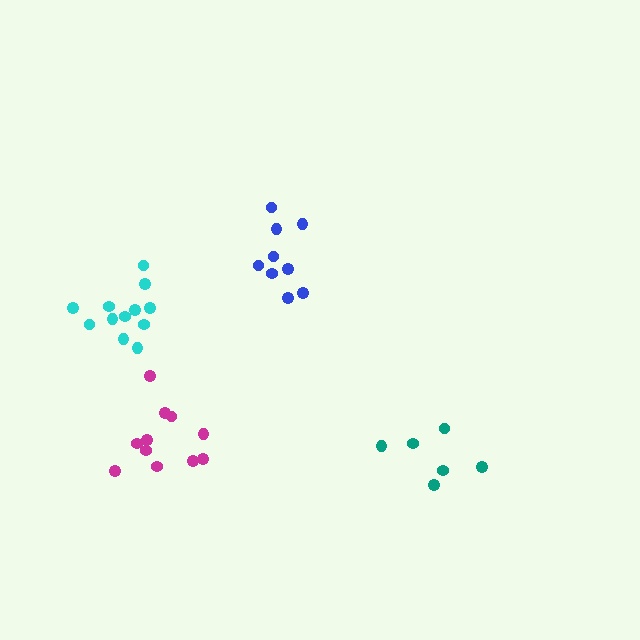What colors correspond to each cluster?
The clusters are colored: magenta, blue, cyan, teal.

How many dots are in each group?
Group 1: 11 dots, Group 2: 9 dots, Group 3: 12 dots, Group 4: 6 dots (38 total).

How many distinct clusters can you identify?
There are 4 distinct clusters.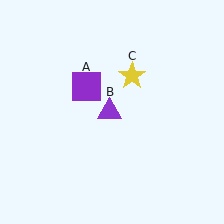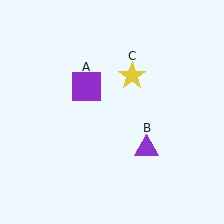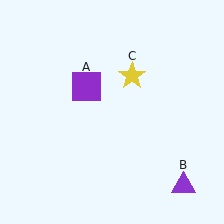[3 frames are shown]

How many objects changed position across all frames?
1 object changed position: purple triangle (object B).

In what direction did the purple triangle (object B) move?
The purple triangle (object B) moved down and to the right.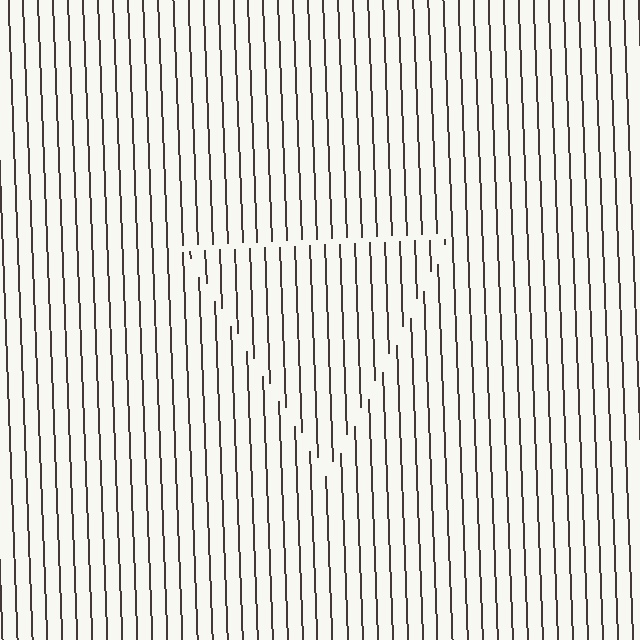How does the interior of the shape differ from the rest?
The interior of the shape contains the same grating, shifted by half a period — the contour is defined by the phase discontinuity where line-ends from the inner and outer gratings abut.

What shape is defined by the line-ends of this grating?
An illusory triangle. The interior of the shape contains the same grating, shifted by half a period — the contour is defined by the phase discontinuity where line-ends from the inner and outer gratings abut.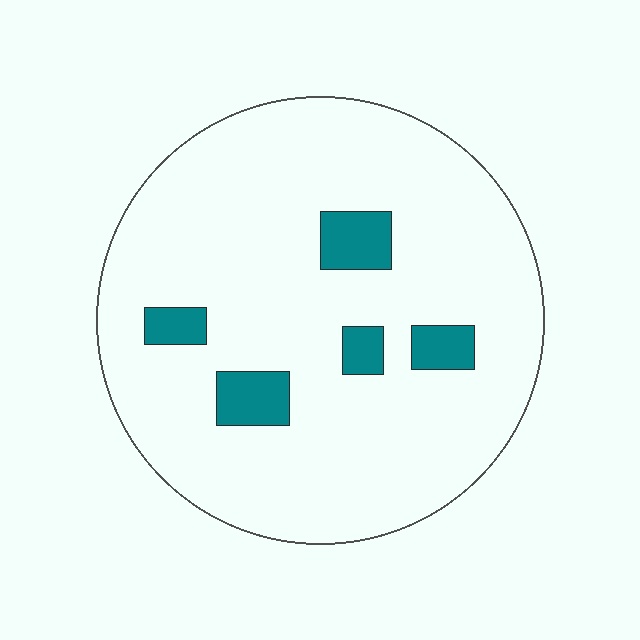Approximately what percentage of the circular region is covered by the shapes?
Approximately 10%.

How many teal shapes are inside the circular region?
5.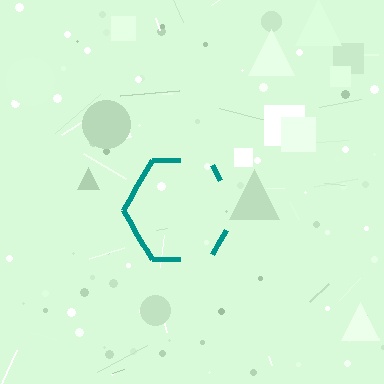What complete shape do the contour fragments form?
The contour fragments form a hexagon.